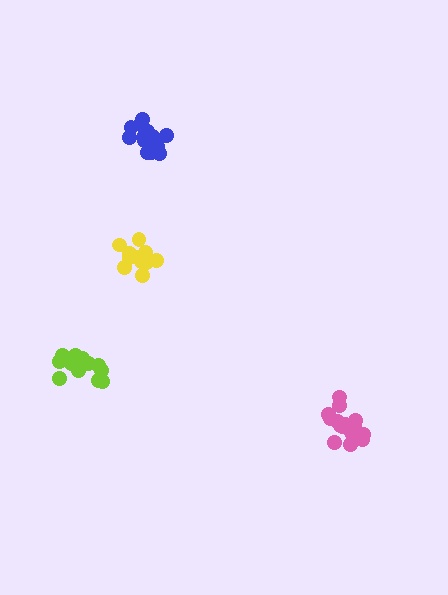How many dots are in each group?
Group 1: 16 dots, Group 2: 17 dots, Group 3: 16 dots, Group 4: 12 dots (61 total).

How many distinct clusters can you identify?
There are 4 distinct clusters.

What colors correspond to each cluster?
The clusters are colored: lime, pink, blue, yellow.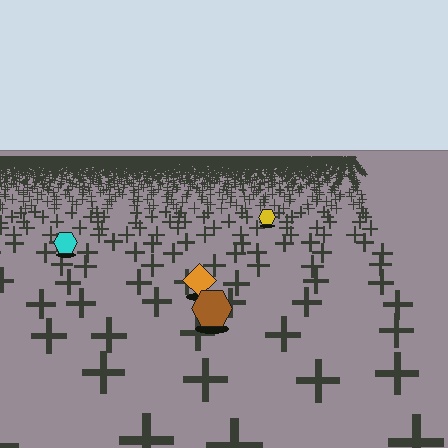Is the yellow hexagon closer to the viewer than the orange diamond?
No. The orange diamond is closer — you can tell from the texture gradient: the ground texture is coarser near it.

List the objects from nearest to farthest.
From nearest to farthest: the brown hexagon, the orange diamond, the cyan hexagon, the yellow hexagon.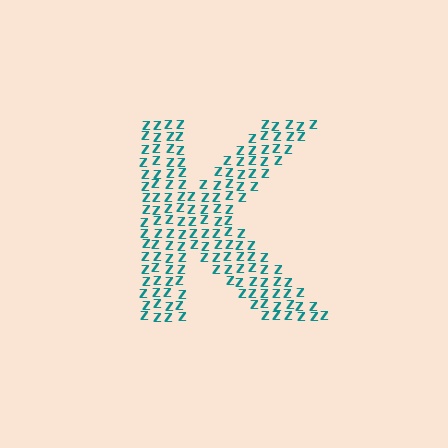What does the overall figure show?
The overall figure shows the letter K.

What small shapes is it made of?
It is made of small letter Z's.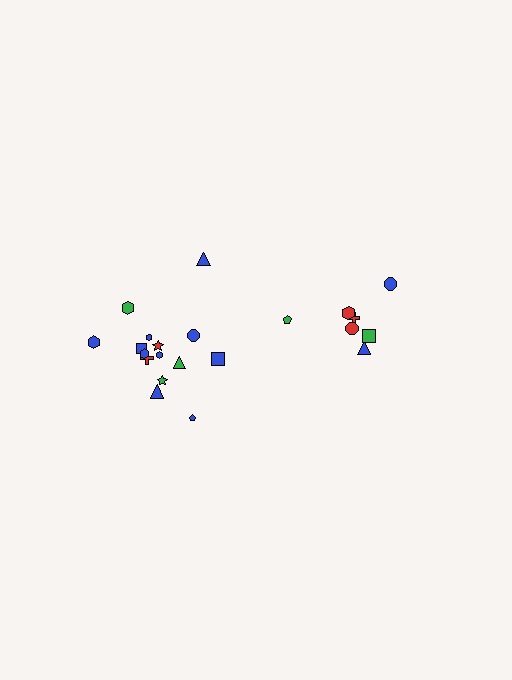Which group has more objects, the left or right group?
The left group.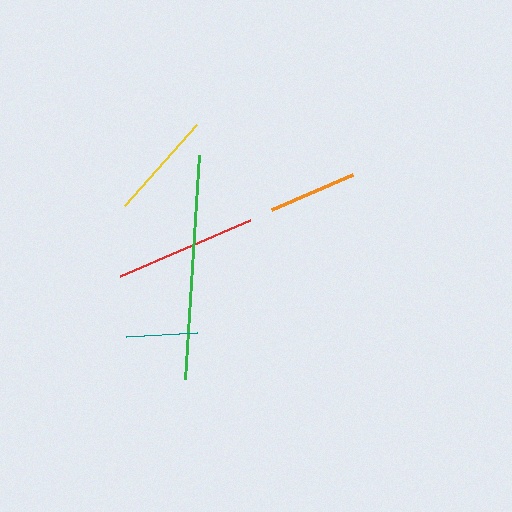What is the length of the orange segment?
The orange segment is approximately 88 pixels long.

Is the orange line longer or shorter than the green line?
The green line is longer than the orange line.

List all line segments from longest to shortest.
From longest to shortest: green, red, yellow, orange, teal.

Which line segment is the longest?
The green line is the longest at approximately 224 pixels.